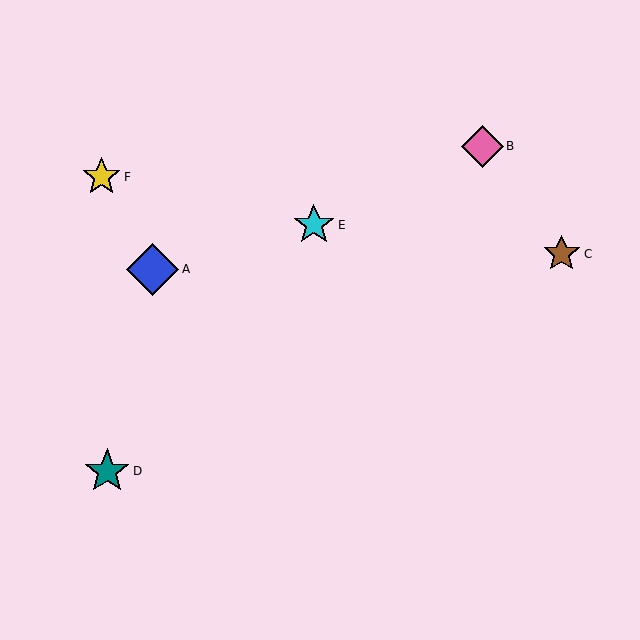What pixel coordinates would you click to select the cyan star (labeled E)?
Click at (314, 225) to select the cyan star E.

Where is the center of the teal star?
The center of the teal star is at (107, 471).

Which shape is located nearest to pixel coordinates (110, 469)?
The teal star (labeled D) at (107, 471) is nearest to that location.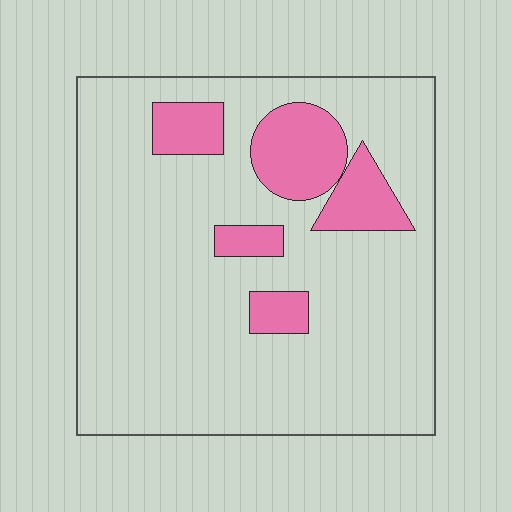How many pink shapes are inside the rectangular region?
5.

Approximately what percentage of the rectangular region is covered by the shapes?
Approximately 15%.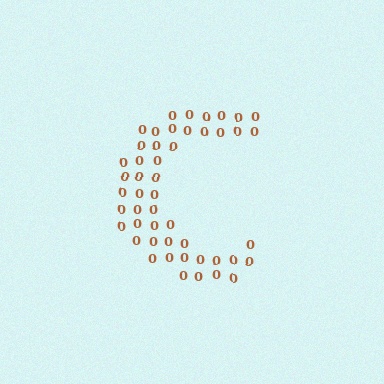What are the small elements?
The small elements are digit 0's.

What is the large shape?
The large shape is the letter C.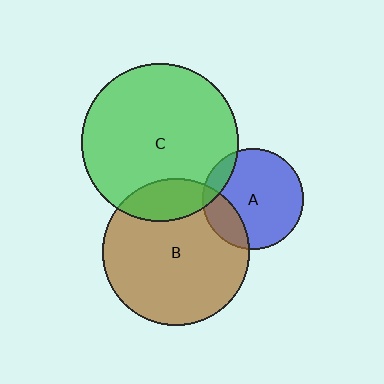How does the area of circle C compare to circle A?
Approximately 2.4 times.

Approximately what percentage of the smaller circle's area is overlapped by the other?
Approximately 10%.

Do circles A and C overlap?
Yes.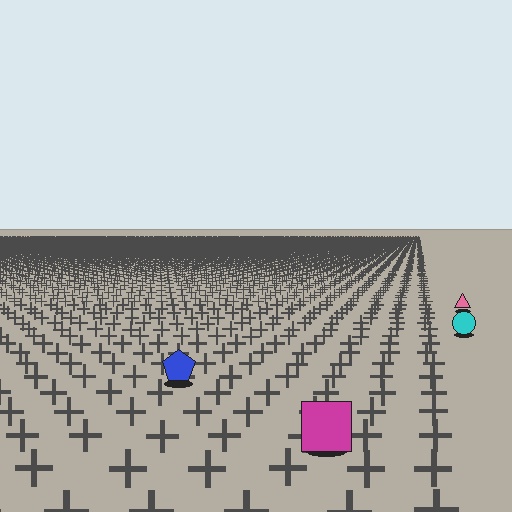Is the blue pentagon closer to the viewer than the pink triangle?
Yes. The blue pentagon is closer — you can tell from the texture gradient: the ground texture is coarser near it.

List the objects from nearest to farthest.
From nearest to farthest: the magenta square, the blue pentagon, the cyan circle, the pink triangle.